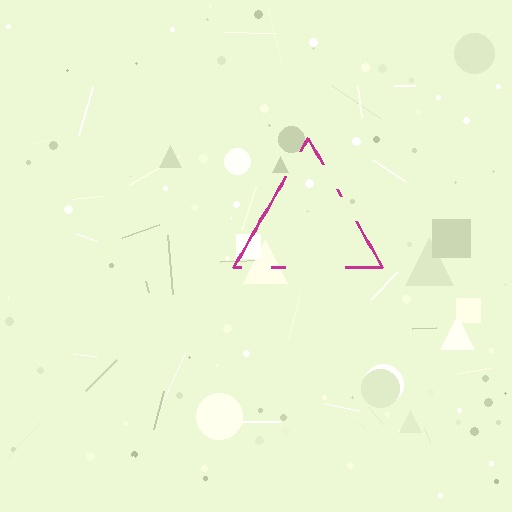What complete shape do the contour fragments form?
The contour fragments form a triangle.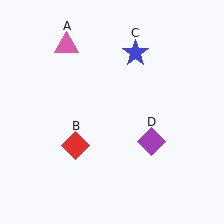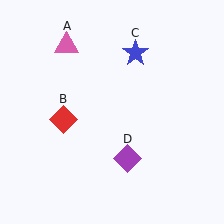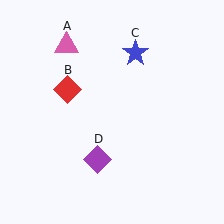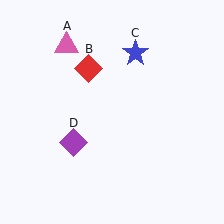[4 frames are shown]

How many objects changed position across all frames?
2 objects changed position: red diamond (object B), purple diamond (object D).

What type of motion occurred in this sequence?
The red diamond (object B), purple diamond (object D) rotated clockwise around the center of the scene.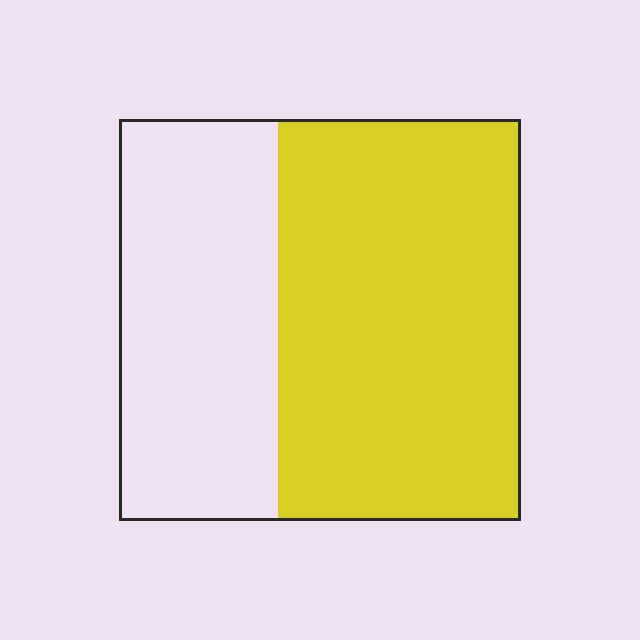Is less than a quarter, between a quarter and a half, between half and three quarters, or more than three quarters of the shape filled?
Between half and three quarters.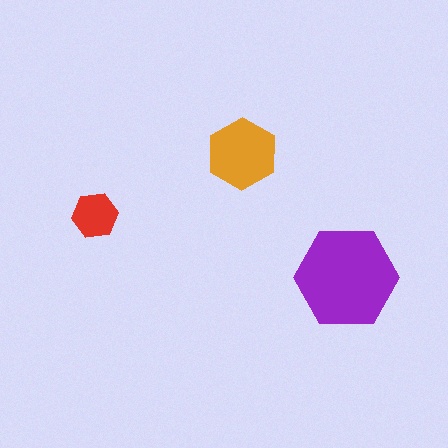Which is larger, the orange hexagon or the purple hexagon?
The purple one.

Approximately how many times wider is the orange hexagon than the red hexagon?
About 1.5 times wider.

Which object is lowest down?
The purple hexagon is bottommost.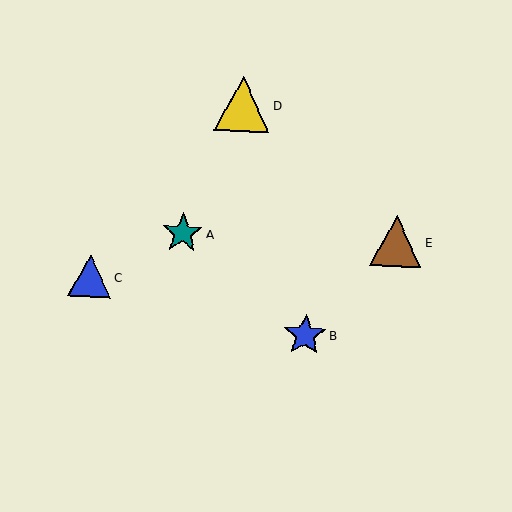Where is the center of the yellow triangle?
The center of the yellow triangle is at (243, 104).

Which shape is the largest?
The yellow triangle (labeled D) is the largest.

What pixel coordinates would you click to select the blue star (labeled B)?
Click at (305, 335) to select the blue star B.